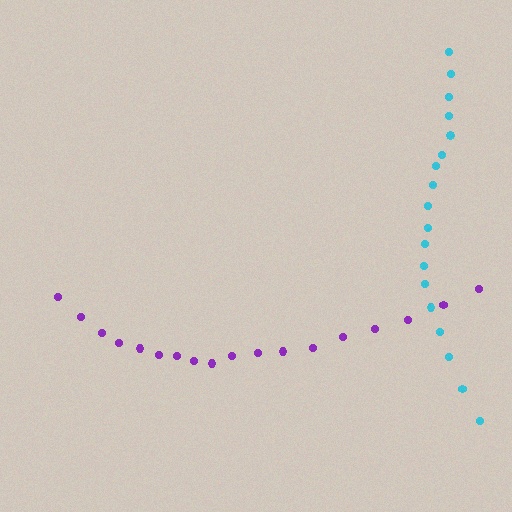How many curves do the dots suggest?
There are 2 distinct paths.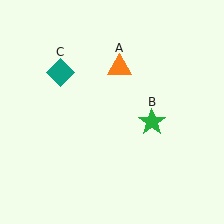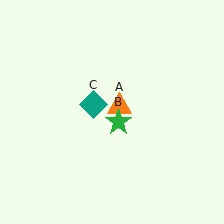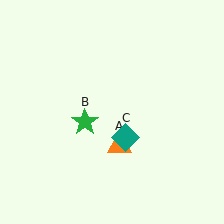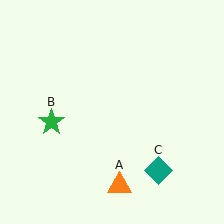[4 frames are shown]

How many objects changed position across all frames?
3 objects changed position: orange triangle (object A), green star (object B), teal diamond (object C).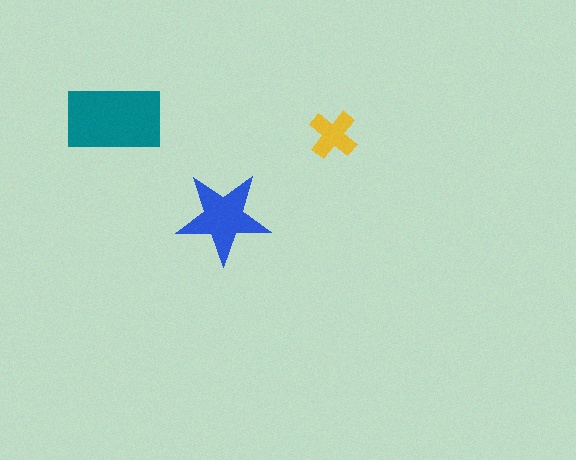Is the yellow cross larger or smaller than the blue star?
Smaller.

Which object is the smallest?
The yellow cross.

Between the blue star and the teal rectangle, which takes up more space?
The teal rectangle.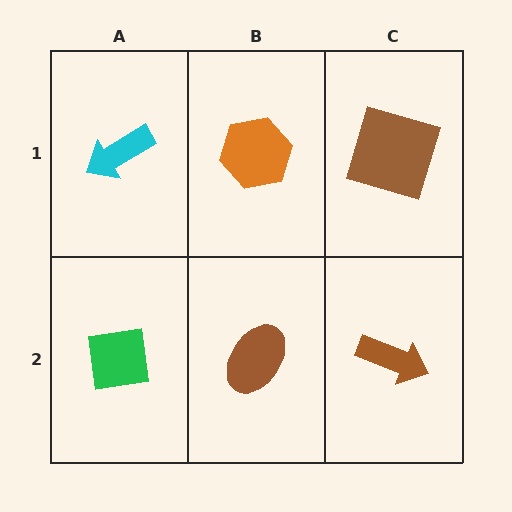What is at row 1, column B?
An orange hexagon.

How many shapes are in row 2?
3 shapes.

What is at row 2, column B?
A brown ellipse.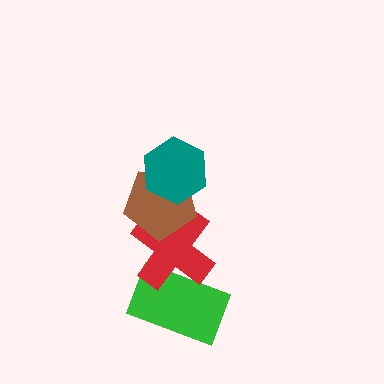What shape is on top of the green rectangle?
The red cross is on top of the green rectangle.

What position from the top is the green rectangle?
The green rectangle is 4th from the top.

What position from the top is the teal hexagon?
The teal hexagon is 1st from the top.